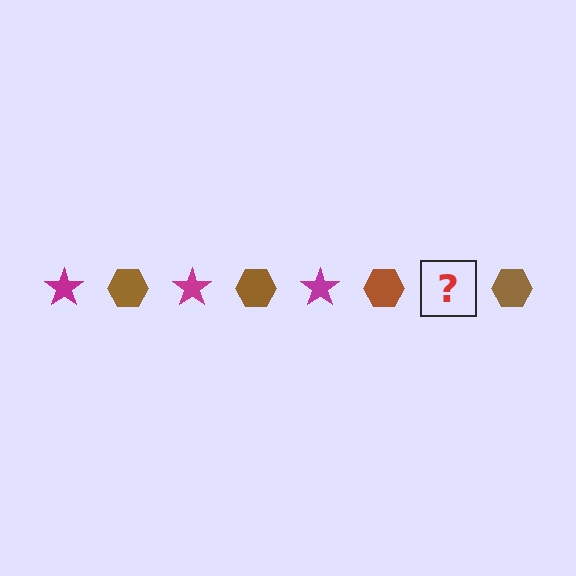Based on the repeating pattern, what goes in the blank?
The blank should be a magenta star.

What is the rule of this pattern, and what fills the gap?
The rule is that the pattern alternates between magenta star and brown hexagon. The gap should be filled with a magenta star.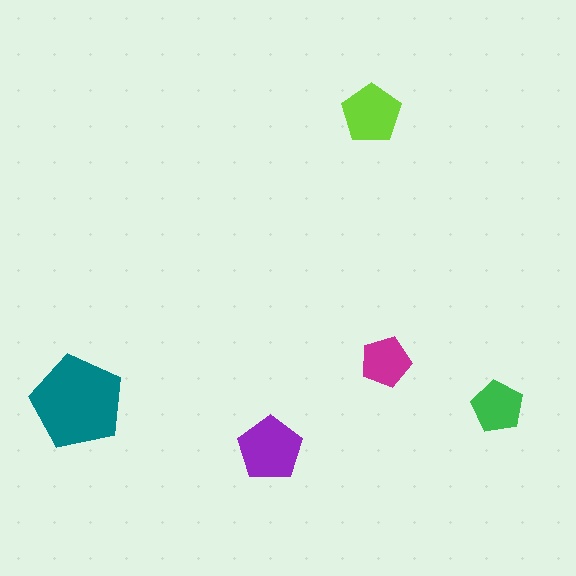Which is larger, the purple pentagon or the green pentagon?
The purple one.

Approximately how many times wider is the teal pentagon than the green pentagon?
About 2 times wider.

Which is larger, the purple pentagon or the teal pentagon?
The teal one.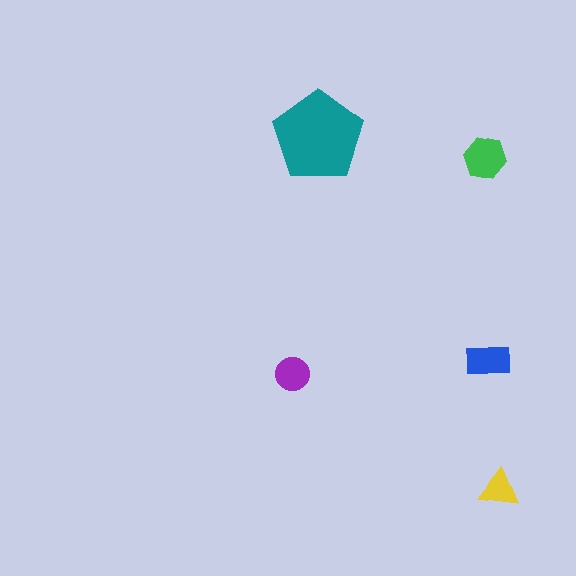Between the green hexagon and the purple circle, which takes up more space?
The green hexagon.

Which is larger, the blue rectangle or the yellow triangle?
The blue rectangle.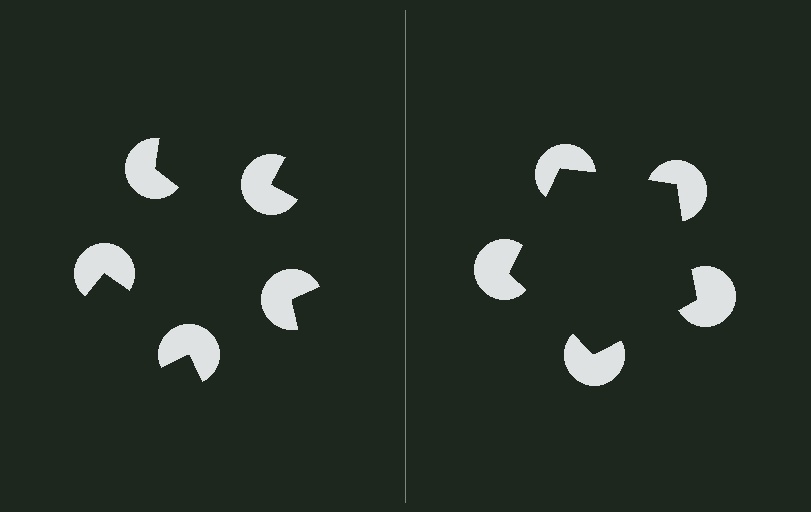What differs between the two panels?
The pac-man discs are positioned identically on both sides; only the wedge orientations differ. On the right they align to a pentagon; on the left they are misaligned.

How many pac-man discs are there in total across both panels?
10 — 5 on each side.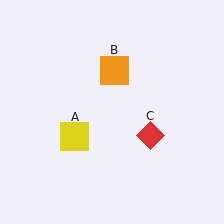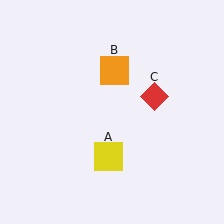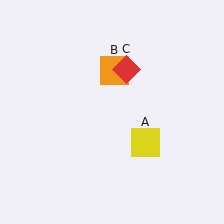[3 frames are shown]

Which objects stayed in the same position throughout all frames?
Orange square (object B) remained stationary.